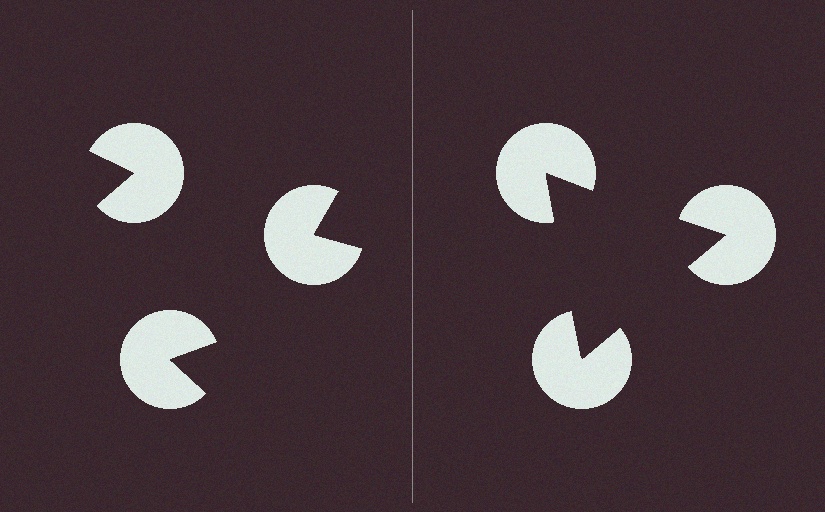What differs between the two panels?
The pac-man discs are positioned identically on both sides; only the wedge orientations differ. On the right they align to a triangle; on the left they are misaligned.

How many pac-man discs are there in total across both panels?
6 — 3 on each side.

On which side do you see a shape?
An illusory triangle appears on the right side. On the left side the wedge cuts are rotated, so no coherent shape forms.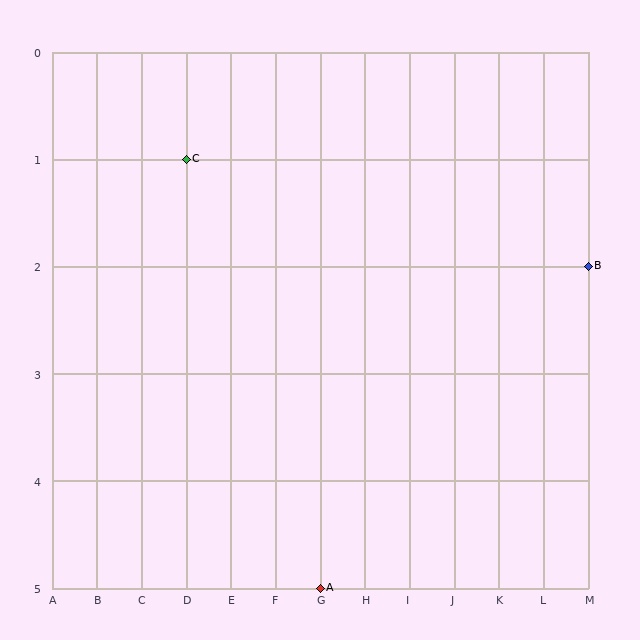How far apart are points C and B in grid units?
Points C and B are 9 columns and 1 row apart (about 9.1 grid units diagonally).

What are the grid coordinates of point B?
Point B is at grid coordinates (M, 2).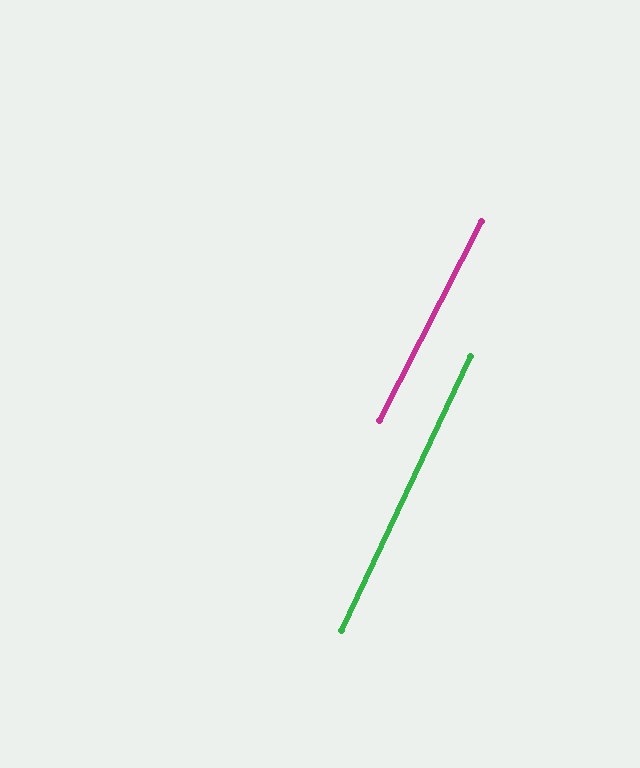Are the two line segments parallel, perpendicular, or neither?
Parallel — their directions differ by only 2.0°.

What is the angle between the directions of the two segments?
Approximately 2 degrees.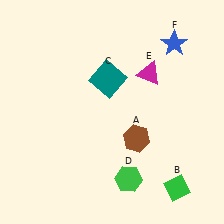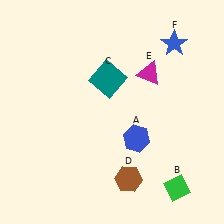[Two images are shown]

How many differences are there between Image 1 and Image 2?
There are 2 differences between the two images.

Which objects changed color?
A changed from brown to blue. D changed from green to brown.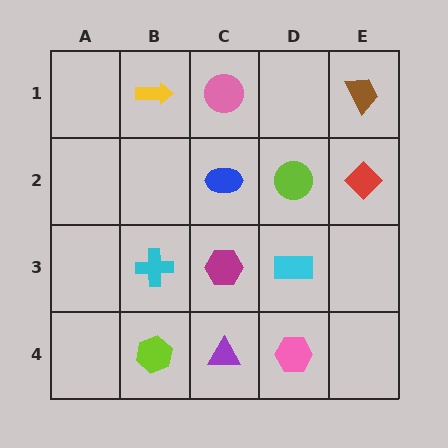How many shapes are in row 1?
3 shapes.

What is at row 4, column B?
A lime hexagon.